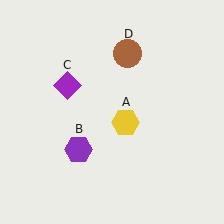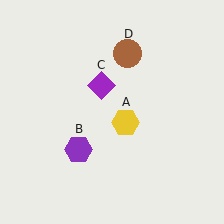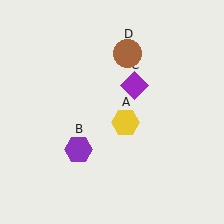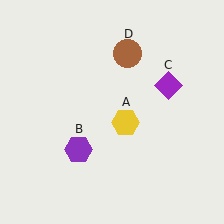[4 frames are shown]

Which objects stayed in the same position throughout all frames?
Yellow hexagon (object A) and purple hexagon (object B) and brown circle (object D) remained stationary.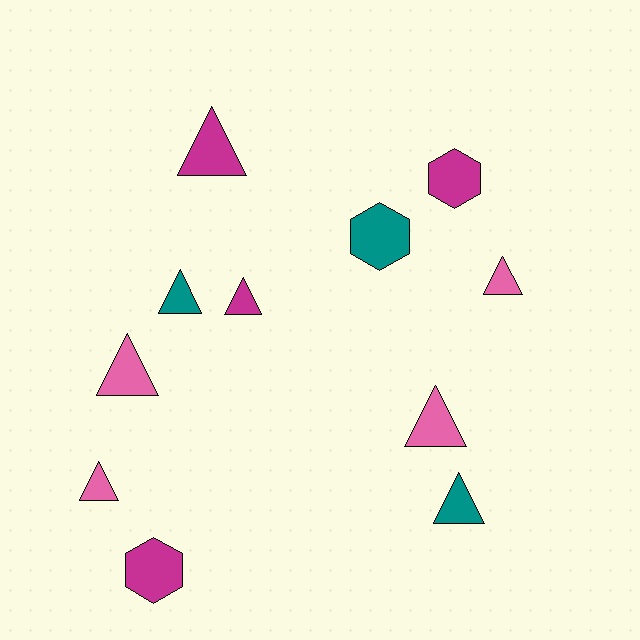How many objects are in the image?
There are 11 objects.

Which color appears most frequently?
Magenta, with 4 objects.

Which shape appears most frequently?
Triangle, with 8 objects.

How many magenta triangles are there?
There are 2 magenta triangles.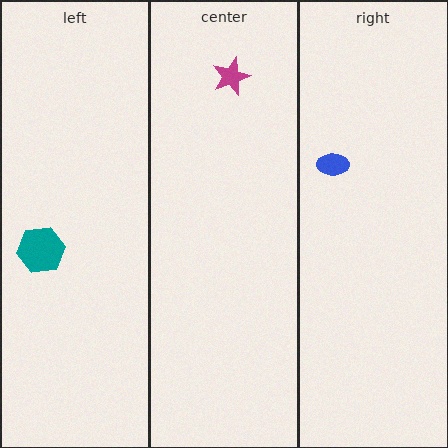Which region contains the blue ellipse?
The right region.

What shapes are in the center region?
The magenta star.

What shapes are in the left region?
The teal hexagon.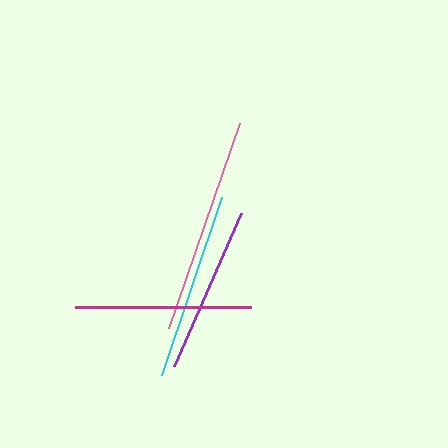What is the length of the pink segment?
The pink segment is approximately 217 pixels long.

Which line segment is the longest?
The pink line is the longest at approximately 217 pixels.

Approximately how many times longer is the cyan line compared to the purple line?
The cyan line is approximately 1.1 times the length of the purple line.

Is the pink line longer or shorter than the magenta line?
The pink line is longer than the magenta line.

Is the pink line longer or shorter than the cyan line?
The pink line is longer than the cyan line.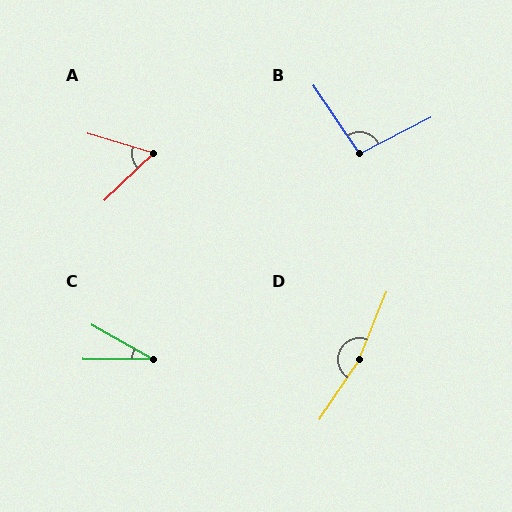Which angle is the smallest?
C, at approximately 29 degrees.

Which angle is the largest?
D, at approximately 168 degrees.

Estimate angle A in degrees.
Approximately 60 degrees.